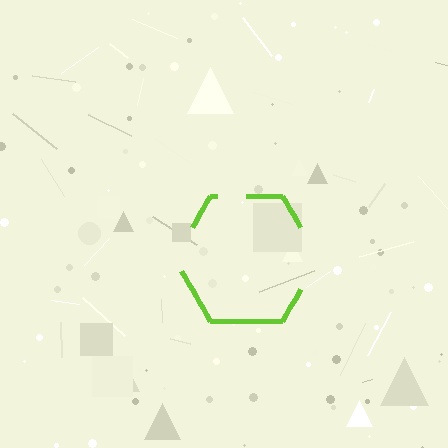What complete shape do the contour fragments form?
The contour fragments form a hexagon.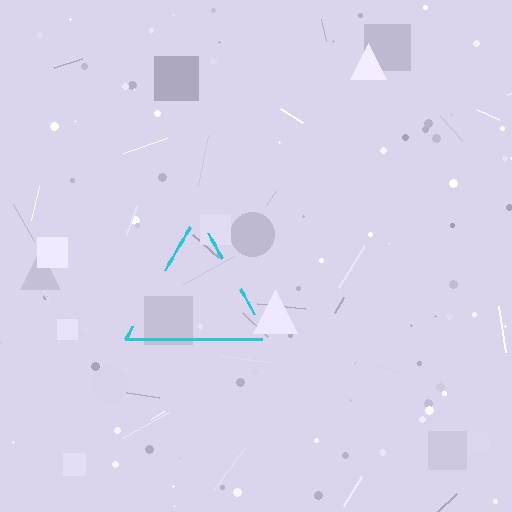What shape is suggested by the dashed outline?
The dashed outline suggests a triangle.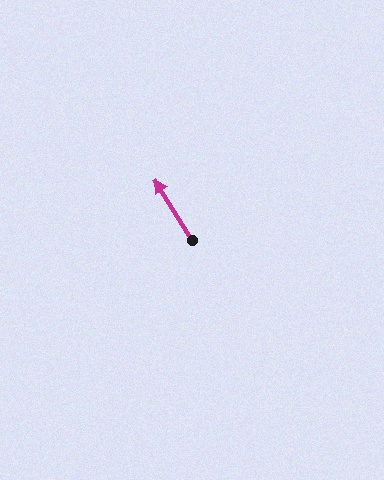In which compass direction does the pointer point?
Northwest.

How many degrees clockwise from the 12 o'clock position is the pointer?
Approximately 328 degrees.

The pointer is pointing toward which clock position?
Roughly 11 o'clock.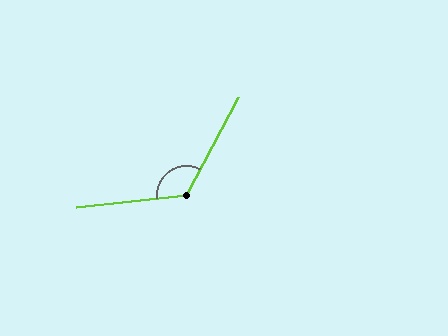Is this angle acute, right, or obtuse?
It is obtuse.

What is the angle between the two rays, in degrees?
Approximately 124 degrees.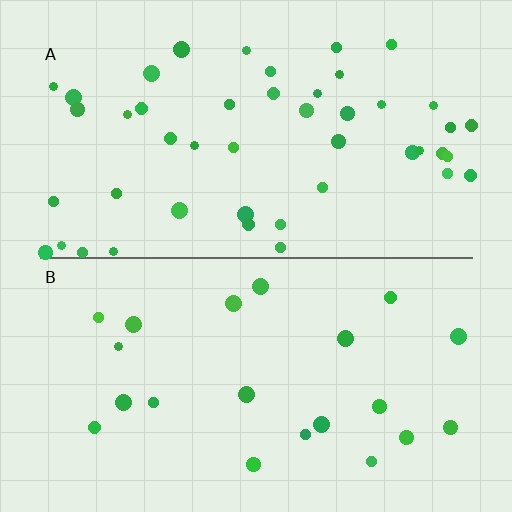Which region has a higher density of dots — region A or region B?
A (the top).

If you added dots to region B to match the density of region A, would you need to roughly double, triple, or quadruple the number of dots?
Approximately double.